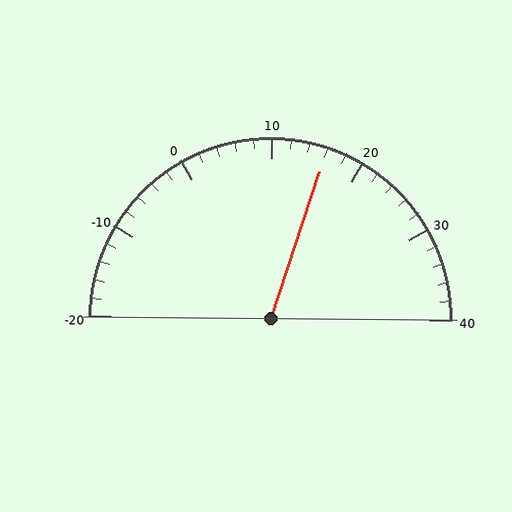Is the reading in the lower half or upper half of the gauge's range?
The reading is in the upper half of the range (-20 to 40).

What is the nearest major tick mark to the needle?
The nearest major tick mark is 20.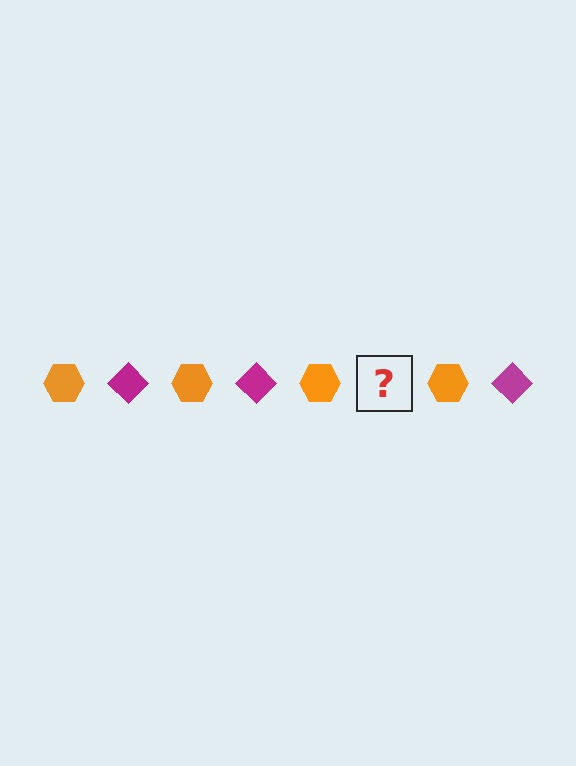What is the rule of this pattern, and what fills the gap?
The rule is that the pattern alternates between orange hexagon and magenta diamond. The gap should be filled with a magenta diamond.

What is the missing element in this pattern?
The missing element is a magenta diamond.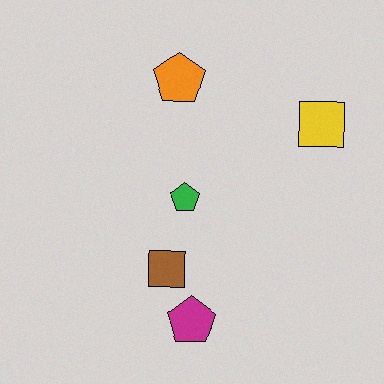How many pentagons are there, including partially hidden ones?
There are 3 pentagons.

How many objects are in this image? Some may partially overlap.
There are 5 objects.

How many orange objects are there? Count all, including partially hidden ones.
There is 1 orange object.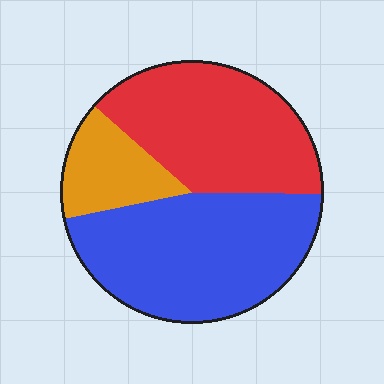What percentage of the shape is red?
Red takes up about two fifths (2/5) of the shape.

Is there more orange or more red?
Red.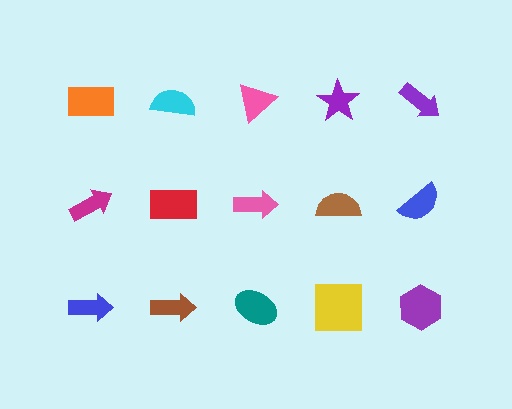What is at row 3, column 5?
A purple hexagon.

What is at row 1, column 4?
A purple star.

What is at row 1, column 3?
A pink triangle.